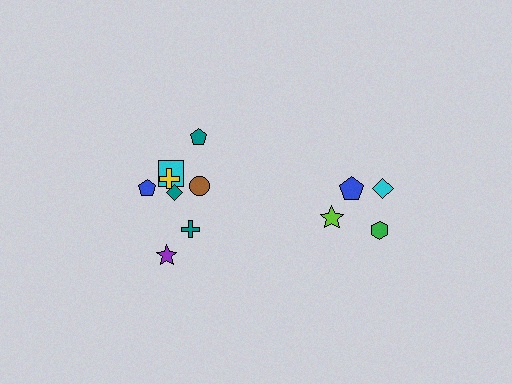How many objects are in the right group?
There are 4 objects.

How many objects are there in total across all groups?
There are 12 objects.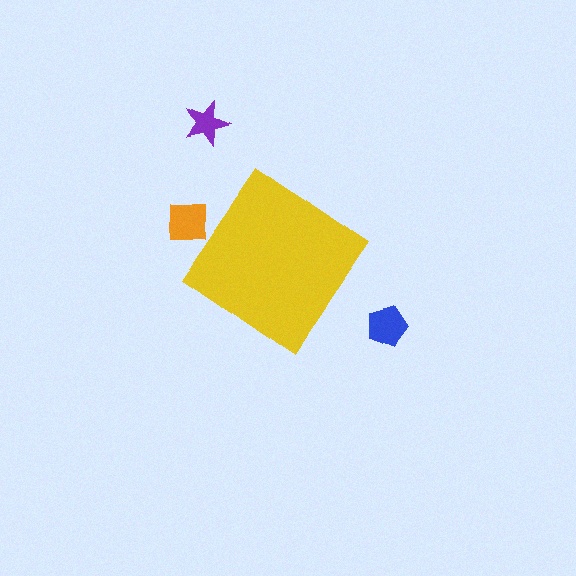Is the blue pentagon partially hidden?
No, the blue pentagon is fully visible.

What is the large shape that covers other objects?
A yellow diamond.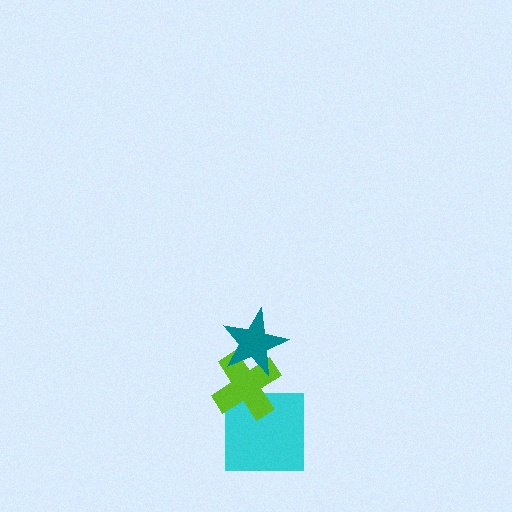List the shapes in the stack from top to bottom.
From top to bottom: the teal star, the lime cross, the cyan square.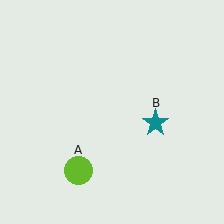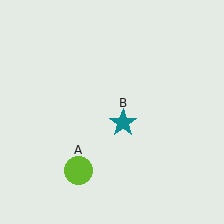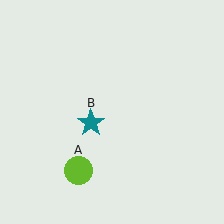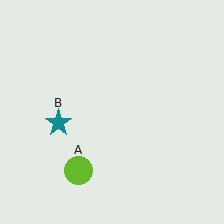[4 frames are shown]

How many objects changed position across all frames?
1 object changed position: teal star (object B).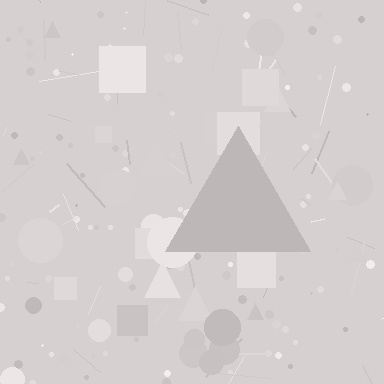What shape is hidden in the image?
A triangle is hidden in the image.